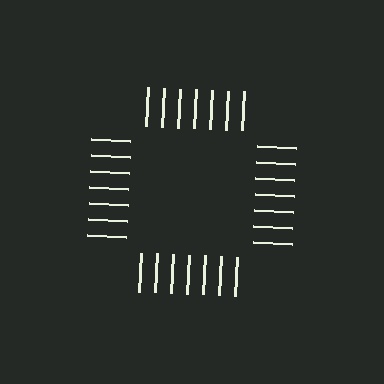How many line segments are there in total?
28 — 7 along each of the 4 edges.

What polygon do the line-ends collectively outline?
An illusory square — the line segments terminate on its edges but no continuous stroke is drawn.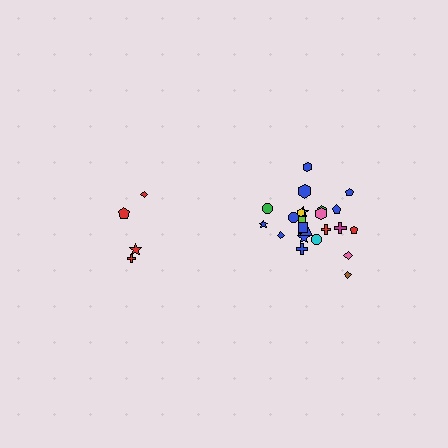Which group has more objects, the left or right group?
The right group.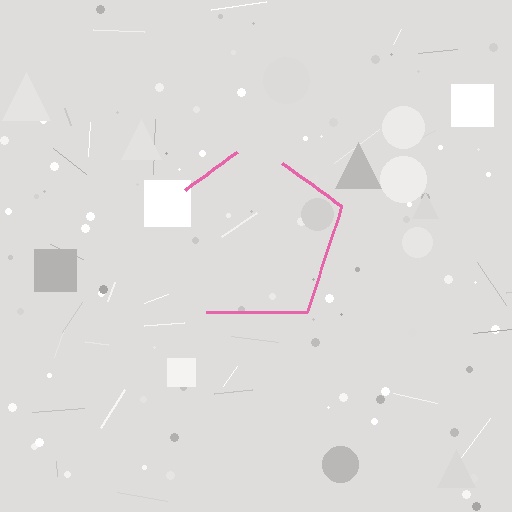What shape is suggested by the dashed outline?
The dashed outline suggests a pentagon.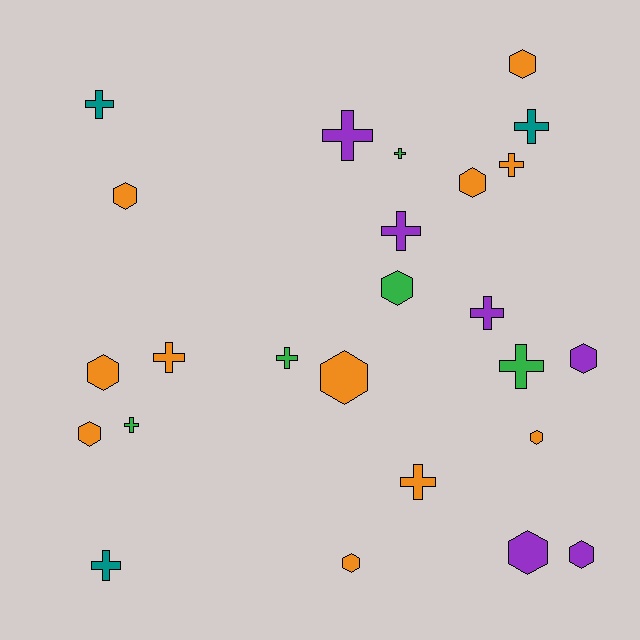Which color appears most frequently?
Orange, with 11 objects.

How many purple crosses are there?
There are 3 purple crosses.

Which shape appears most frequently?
Cross, with 13 objects.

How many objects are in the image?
There are 25 objects.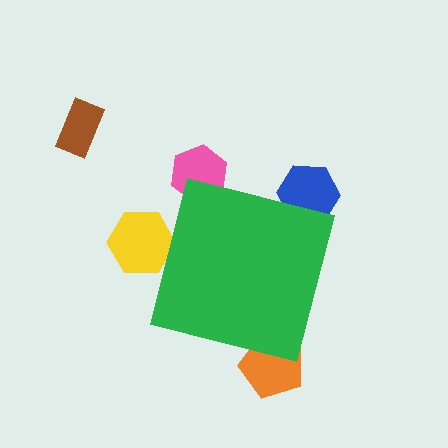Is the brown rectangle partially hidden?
No, the brown rectangle is fully visible.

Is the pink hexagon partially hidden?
Yes, the pink hexagon is partially hidden behind the green square.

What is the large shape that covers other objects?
A green square.